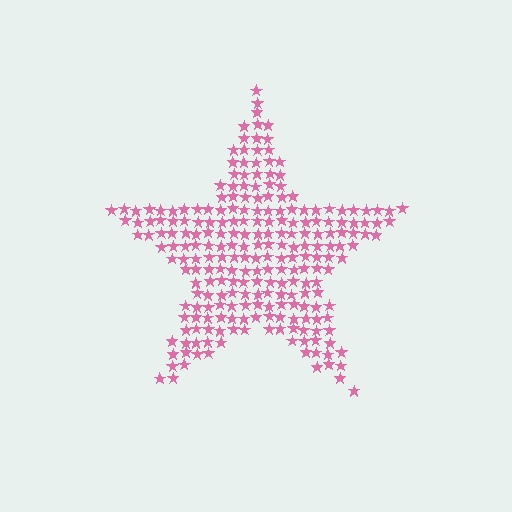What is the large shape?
The large shape is a star.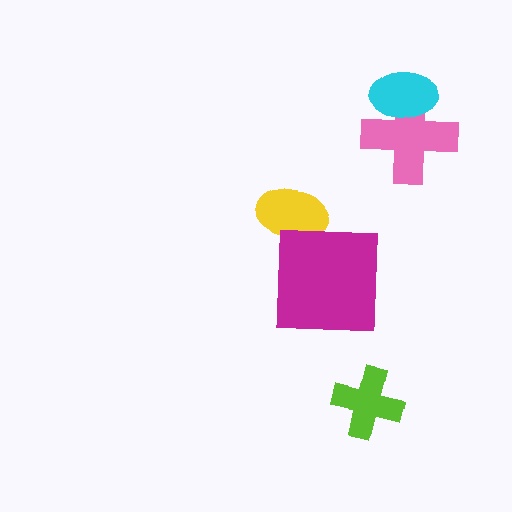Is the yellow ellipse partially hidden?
Yes, it is partially covered by another shape.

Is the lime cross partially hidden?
No, no other shape covers it.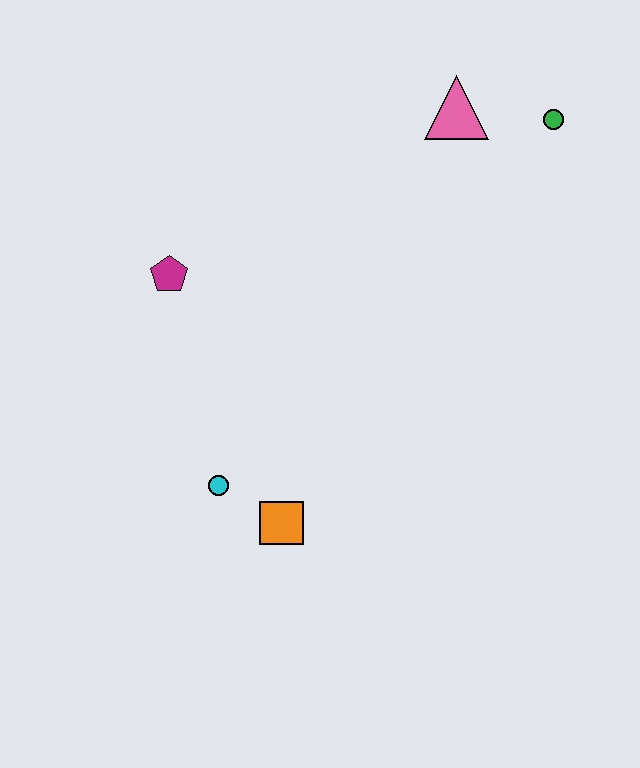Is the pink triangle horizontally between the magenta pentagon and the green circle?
Yes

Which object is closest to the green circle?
The pink triangle is closest to the green circle.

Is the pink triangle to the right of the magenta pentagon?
Yes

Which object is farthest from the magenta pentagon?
The green circle is farthest from the magenta pentagon.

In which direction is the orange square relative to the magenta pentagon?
The orange square is below the magenta pentagon.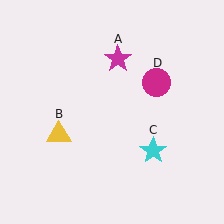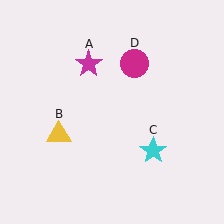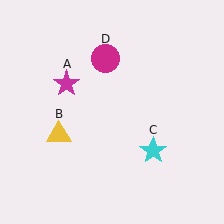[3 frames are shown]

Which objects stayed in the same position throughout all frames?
Yellow triangle (object B) and cyan star (object C) remained stationary.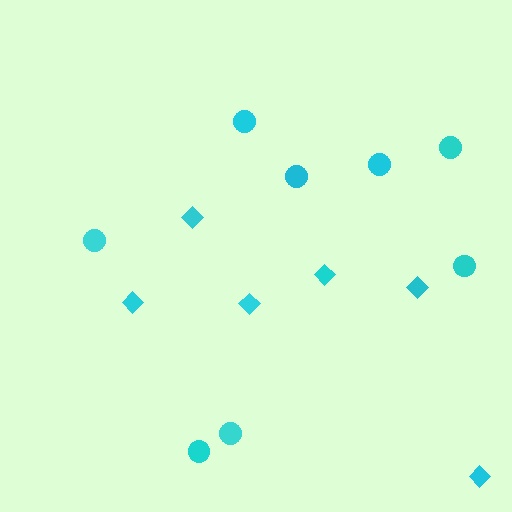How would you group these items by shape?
There are 2 groups: one group of circles (8) and one group of diamonds (6).